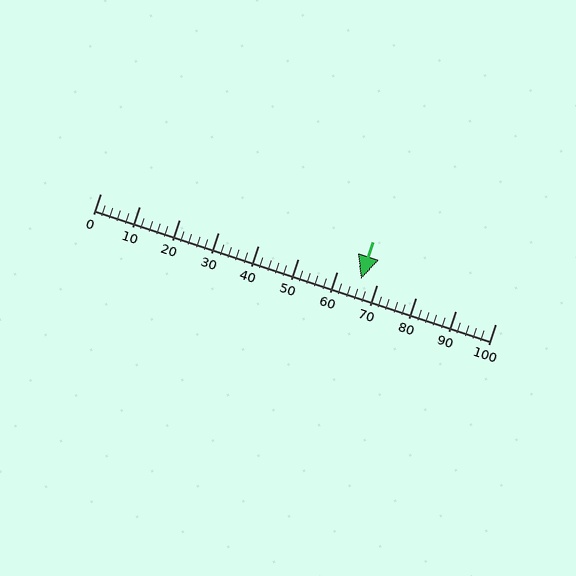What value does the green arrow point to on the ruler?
The green arrow points to approximately 66.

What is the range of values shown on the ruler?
The ruler shows values from 0 to 100.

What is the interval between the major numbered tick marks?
The major tick marks are spaced 10 units apart.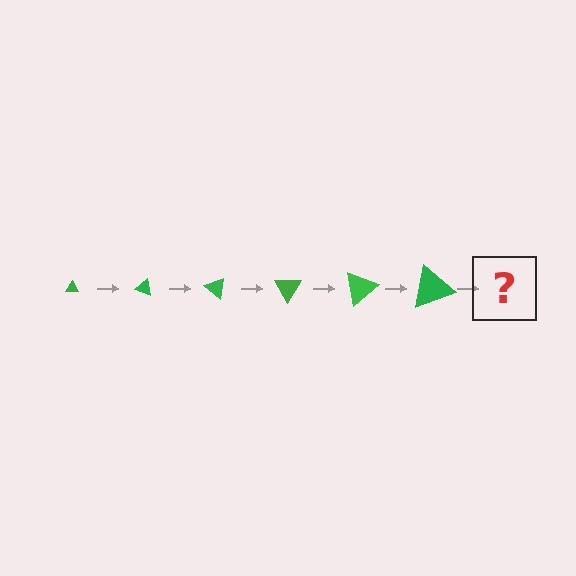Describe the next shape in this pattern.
It should be a triangle, larger than the previous one and rotated 120 degrees from the start.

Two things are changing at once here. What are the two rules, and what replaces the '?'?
The two rules are that the triangle grows larger each step and it rotates 20 degrees each step. The '?' should be a triangle, larger than the previous one and rotated 120 degrees from the start.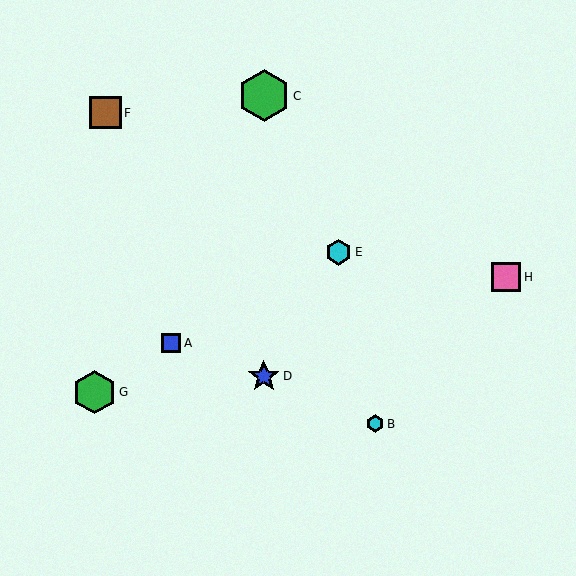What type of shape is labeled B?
Shape B is a cyan hexagon.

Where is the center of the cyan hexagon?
The center of the cyan hexagon is at (339, 252).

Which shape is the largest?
The green hexagon (labeled C) is the largest.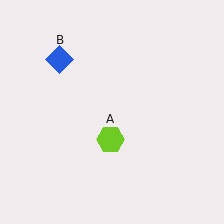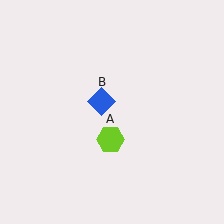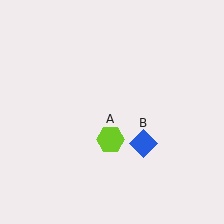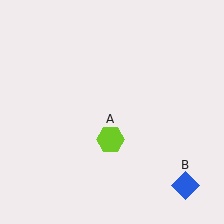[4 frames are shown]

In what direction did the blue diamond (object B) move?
The blue diamond (object B) moved down and to the right.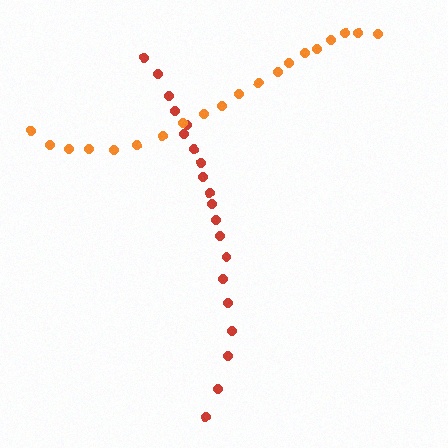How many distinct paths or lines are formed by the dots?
There are 2 distinct paths.